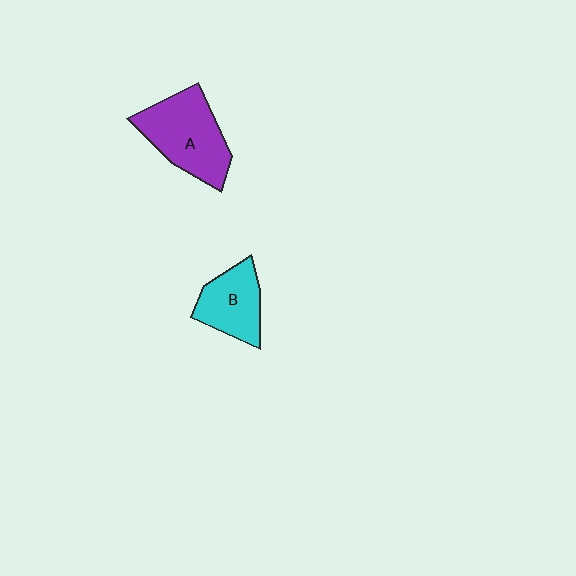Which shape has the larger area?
Shape A (purple).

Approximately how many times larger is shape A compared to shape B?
Approximately 1.5 times.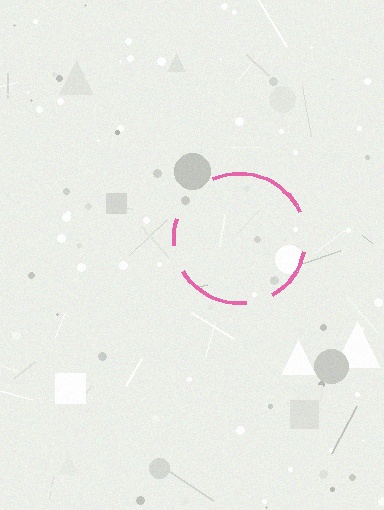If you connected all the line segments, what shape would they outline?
They would outline a circle.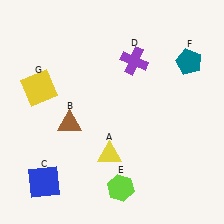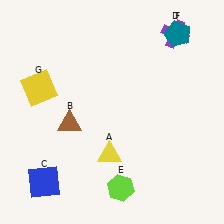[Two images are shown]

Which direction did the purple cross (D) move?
The purple cross (D) moved right.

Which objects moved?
The objects that moved are: the purple cross (D), the teal pentagon (F).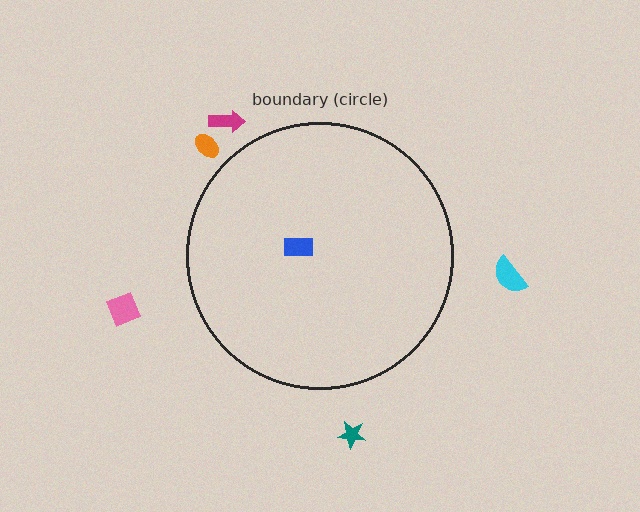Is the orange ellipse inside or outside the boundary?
Outside.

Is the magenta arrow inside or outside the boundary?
Outside.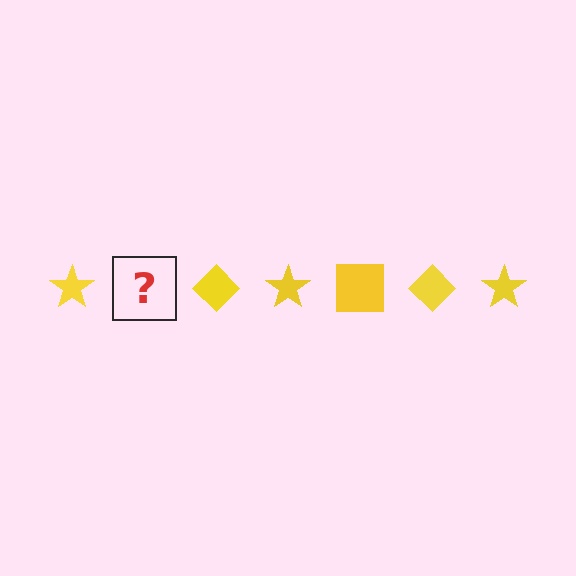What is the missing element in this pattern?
The missing element is a yellow square.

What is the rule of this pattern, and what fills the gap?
The rule is that the pattern cycles through star, square, diamond shapes in yellow. The gap should be filled with a yellow square.